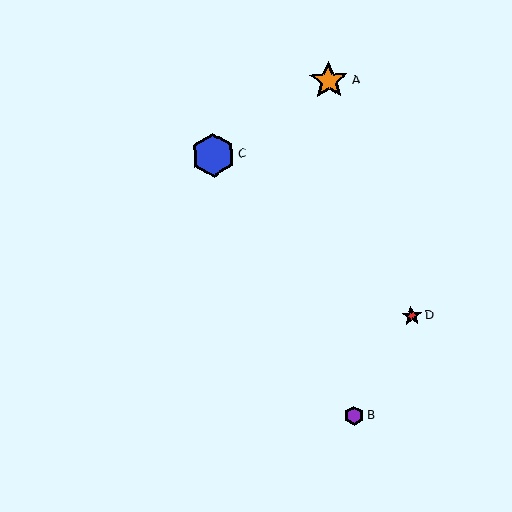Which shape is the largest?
The blue hexagon (labeled C) is the largest.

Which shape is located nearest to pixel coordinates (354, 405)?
The purple hexagon (labeled B) at (354, 416) is nearest to that location.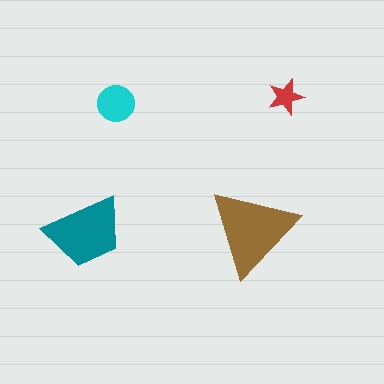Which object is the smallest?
The red star.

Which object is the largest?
The brown triangle.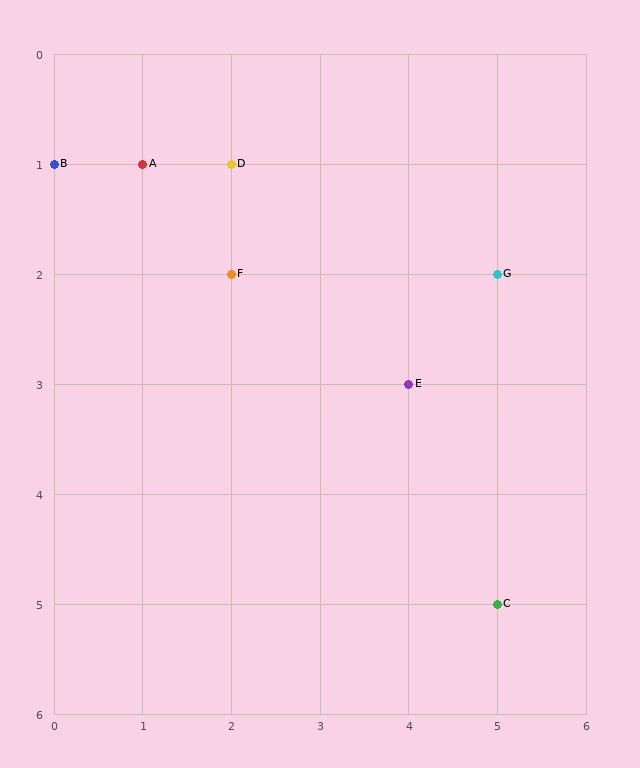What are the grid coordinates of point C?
Point C is at grid coordinates (5, 5).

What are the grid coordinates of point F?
Point F is at grid coordinates (2, 2).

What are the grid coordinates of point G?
Point G is at grid coordinates (5, 2).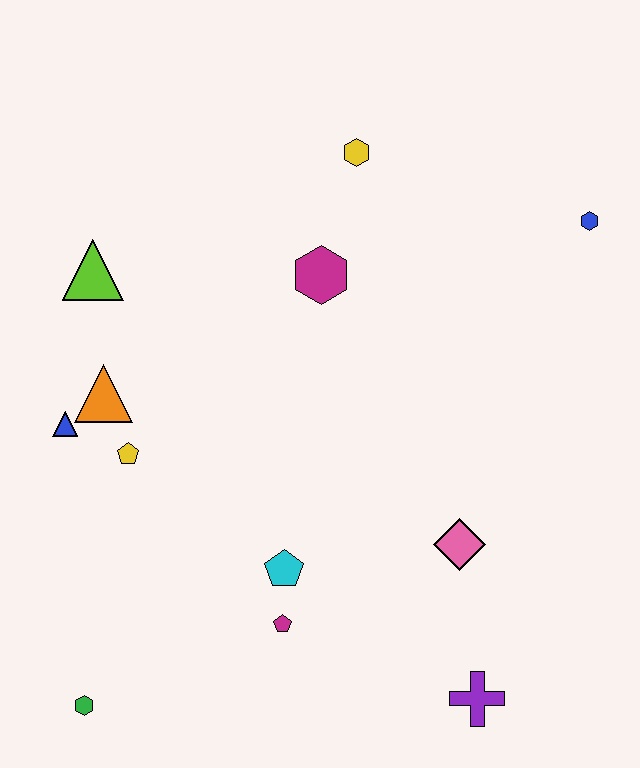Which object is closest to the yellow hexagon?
The magenta hexagon is closest to the yellow hexagon.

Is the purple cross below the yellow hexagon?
Yes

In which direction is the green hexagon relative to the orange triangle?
The green hexagon is below the orange triangle.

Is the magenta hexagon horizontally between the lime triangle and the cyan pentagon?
No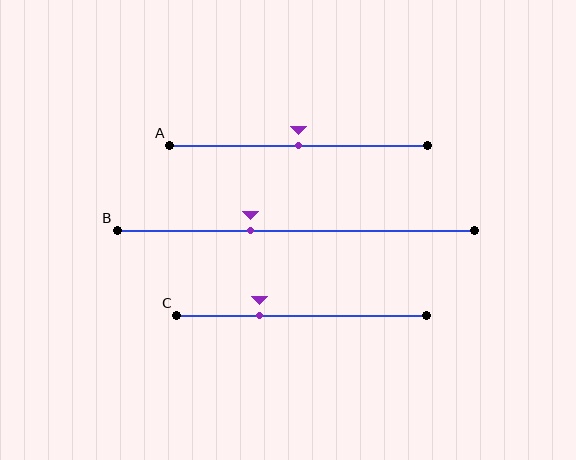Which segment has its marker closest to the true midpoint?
Segment A has its marker closest to the true midpoint.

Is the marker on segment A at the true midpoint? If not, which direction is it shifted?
Yes, the marker on segment A is at the true midpoint.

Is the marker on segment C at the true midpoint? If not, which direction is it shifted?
No, the marker on segment C is shifted to the left by about 17% of the segment length.